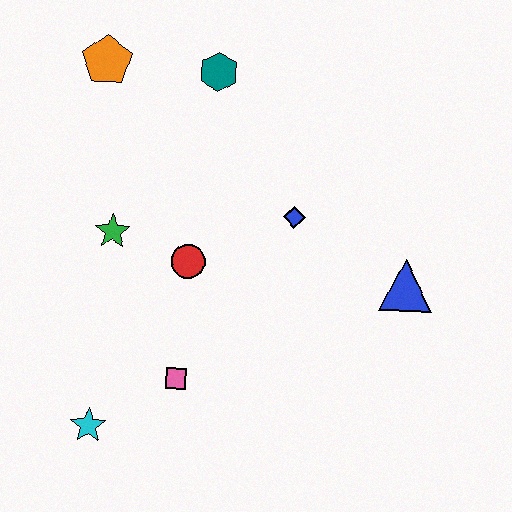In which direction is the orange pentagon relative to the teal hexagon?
The orange pentagon is to the left of the teal hexagon.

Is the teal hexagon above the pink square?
Yes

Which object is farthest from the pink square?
The orange pentagon is farthest from the pink square.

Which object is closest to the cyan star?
The pink square is closest to the cyan star.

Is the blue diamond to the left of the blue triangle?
Yes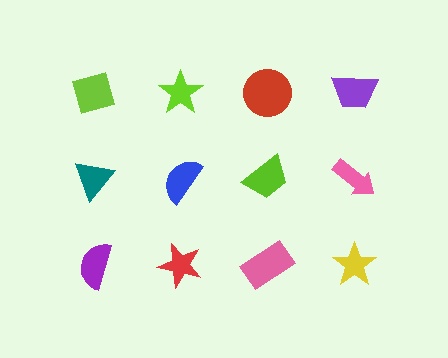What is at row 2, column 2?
A blue semicircle.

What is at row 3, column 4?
A yellow star.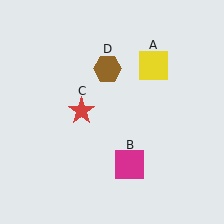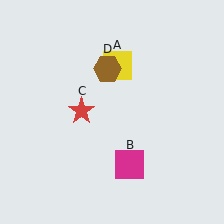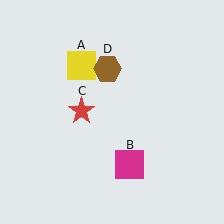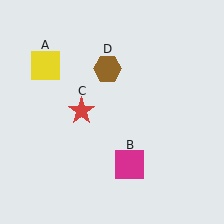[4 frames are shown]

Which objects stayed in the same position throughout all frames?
Magenta square (object B) and red star (object C) and brown hexagon (object D) remained stationary.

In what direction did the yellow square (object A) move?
The yellow square (object A) moved left.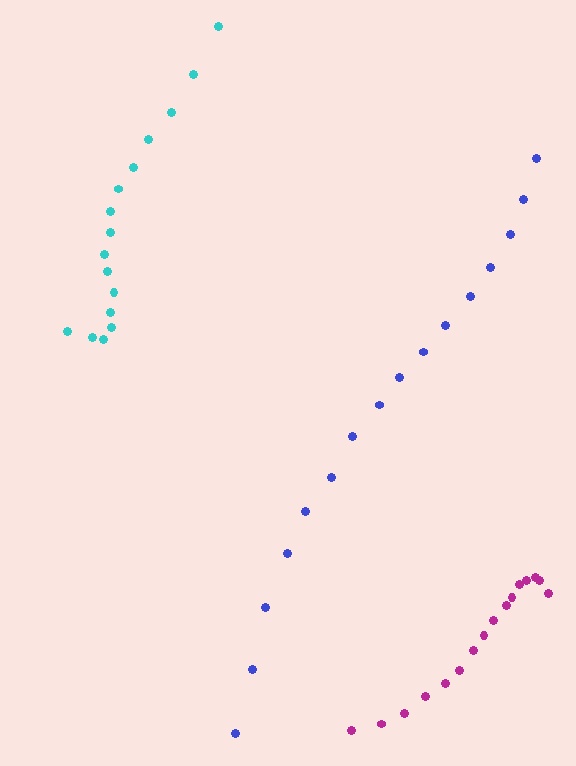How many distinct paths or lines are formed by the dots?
There are 3 distinct paths.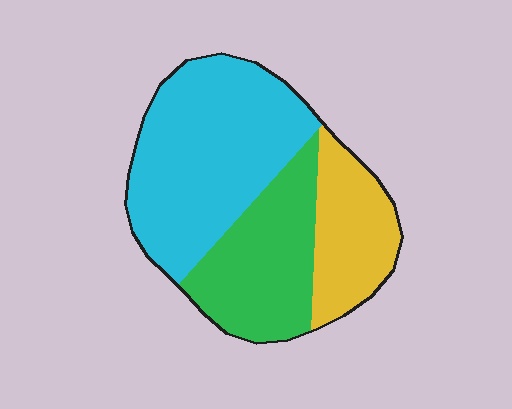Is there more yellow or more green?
Green.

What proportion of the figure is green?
Green covers roughly 30% of the figure.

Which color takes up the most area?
Cyan, at roughly 50%.